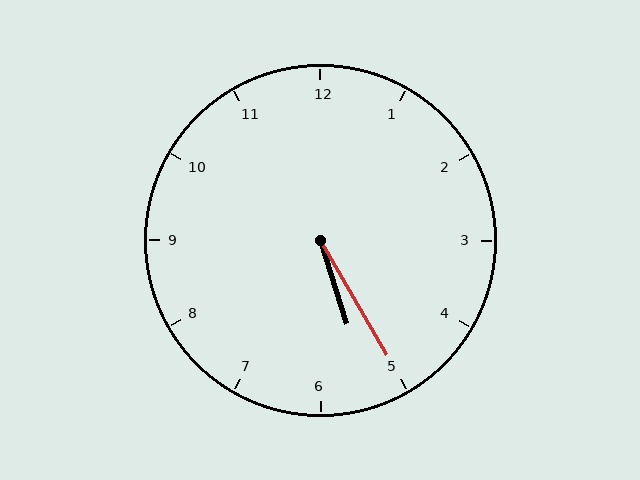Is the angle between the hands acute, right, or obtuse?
It is acute.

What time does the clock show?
5:25.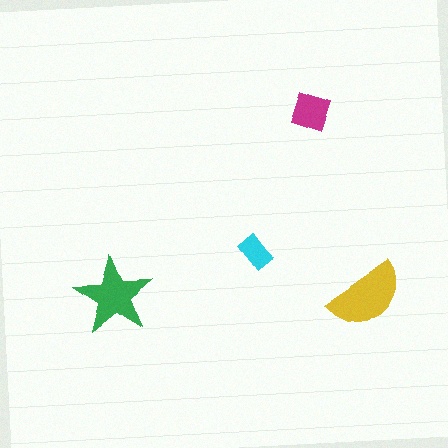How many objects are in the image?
There are 4 objects in the image.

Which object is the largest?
The yellow semicircle.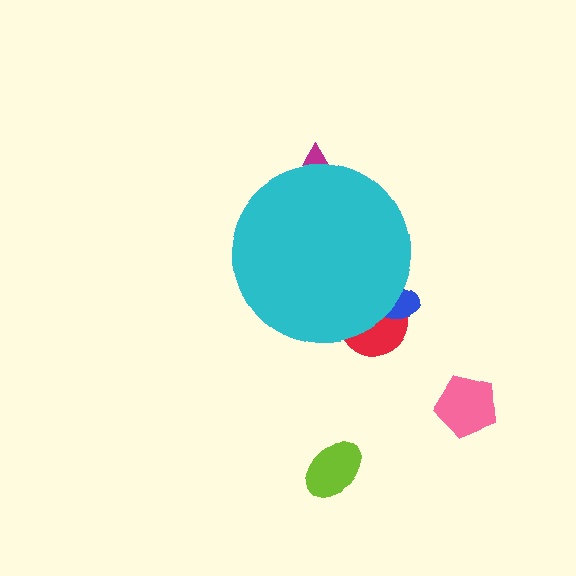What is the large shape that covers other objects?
A cyan circle.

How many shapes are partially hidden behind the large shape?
3 shapes are partially hidden.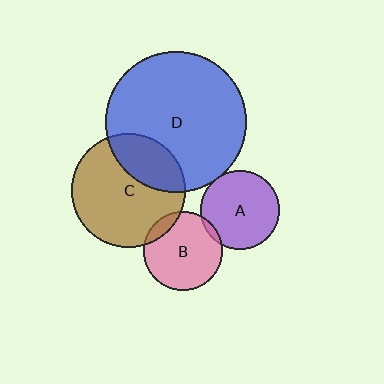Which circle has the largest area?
Circle D (blue).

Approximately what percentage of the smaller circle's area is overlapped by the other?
Approximately 30%.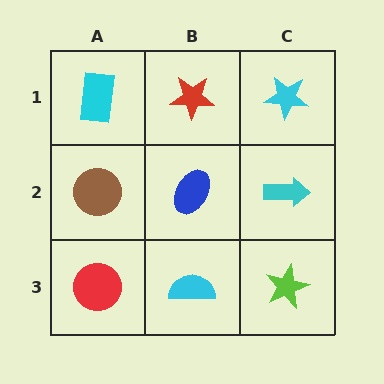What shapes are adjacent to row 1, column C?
A cyan arrow (row 2, column C), a red star (row 1, column B).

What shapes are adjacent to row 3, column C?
A cyan arrow (row 2, column C), a cyan semicircle (row 3, column B).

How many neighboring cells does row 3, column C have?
2.